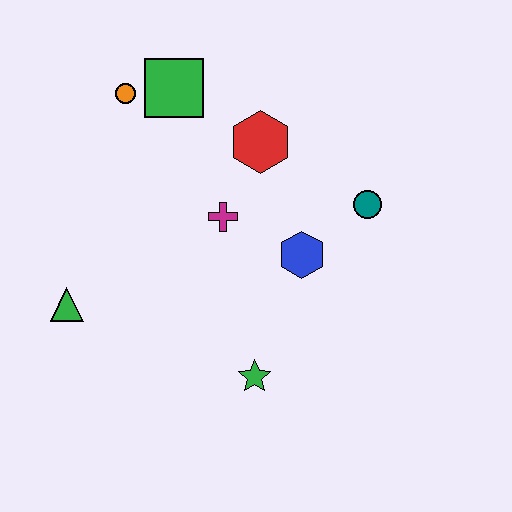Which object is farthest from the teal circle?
The green triangle is farthest from the teal circle.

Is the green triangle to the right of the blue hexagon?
No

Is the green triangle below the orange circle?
Yes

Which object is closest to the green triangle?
The magenta cross is closest to the green triangle.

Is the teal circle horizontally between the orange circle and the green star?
No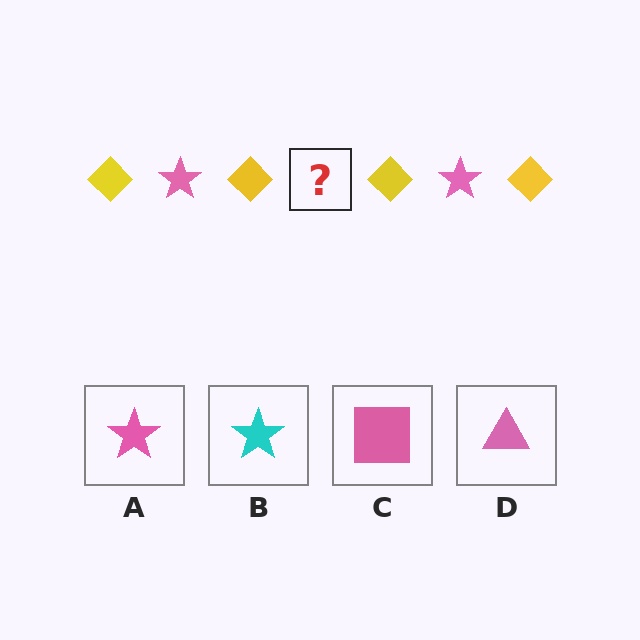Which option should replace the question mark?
Option A.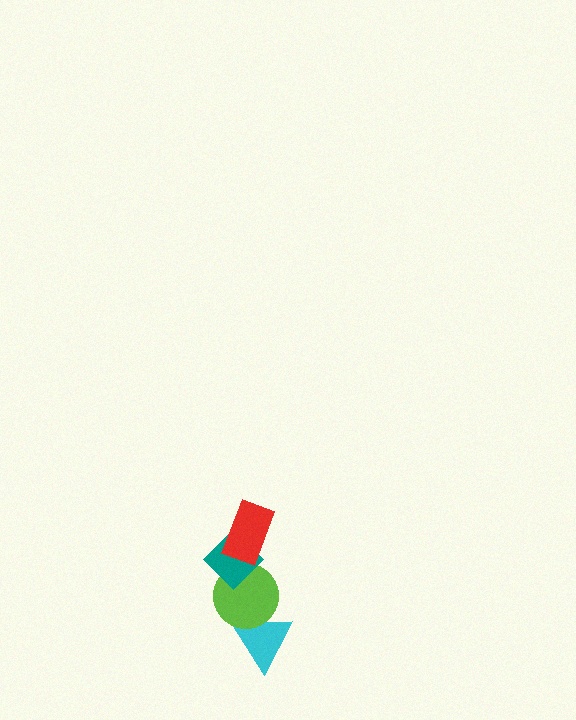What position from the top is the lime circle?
The lime circle is 3rd from the top.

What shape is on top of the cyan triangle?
The lime circle is on top of the cyan triangle.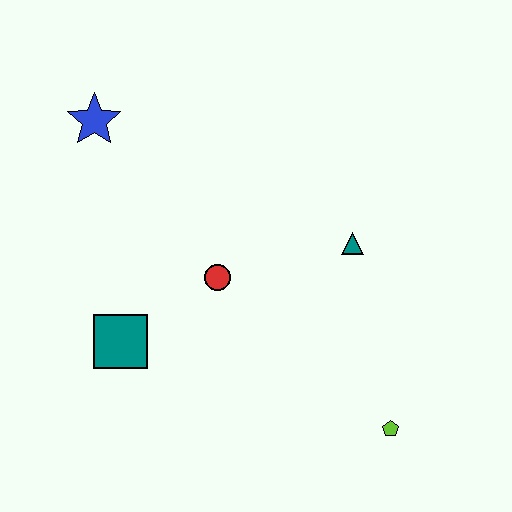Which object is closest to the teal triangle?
The red circle is closest to the teal triangle.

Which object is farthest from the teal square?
The lime pentagon is farthest from the teal square.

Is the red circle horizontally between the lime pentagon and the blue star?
Yes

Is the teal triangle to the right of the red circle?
Yes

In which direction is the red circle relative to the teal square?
The red circle is to the right of the teal square.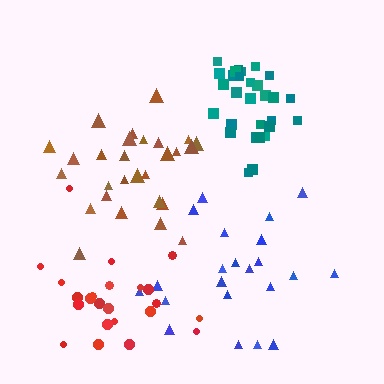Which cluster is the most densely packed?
Teal.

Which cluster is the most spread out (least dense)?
Blue.